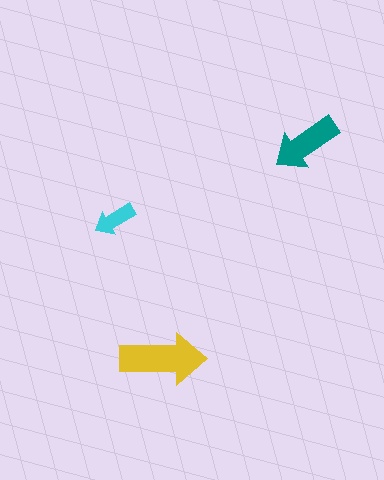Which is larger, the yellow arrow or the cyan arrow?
The yellow one.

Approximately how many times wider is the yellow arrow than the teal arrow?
About 1.5 times wider.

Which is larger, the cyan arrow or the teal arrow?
The teal one.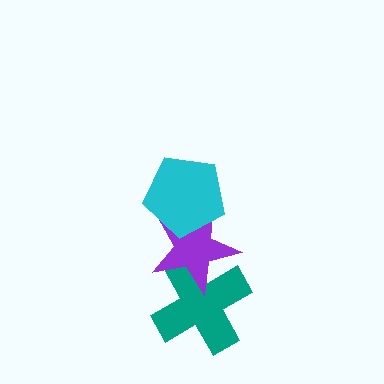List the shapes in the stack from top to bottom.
From top to bottom: the cyan pentagon, the purple star, the teal cross.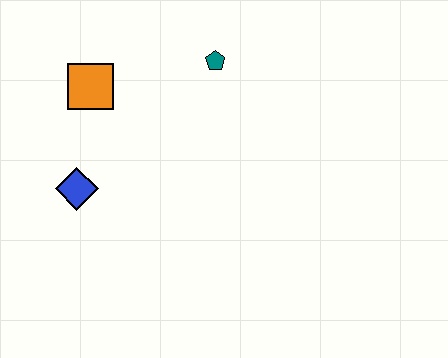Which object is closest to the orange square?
The blue diamond is closest to the orange square.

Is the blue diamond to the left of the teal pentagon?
Yes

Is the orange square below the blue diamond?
No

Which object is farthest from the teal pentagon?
The blue diamond is farthest from the teal pentagon.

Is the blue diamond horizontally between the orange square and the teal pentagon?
No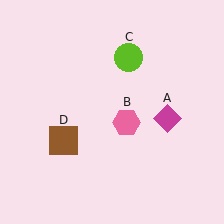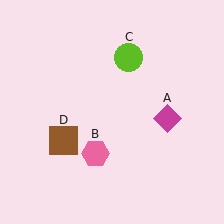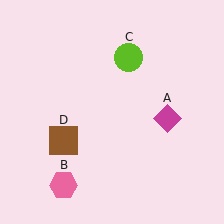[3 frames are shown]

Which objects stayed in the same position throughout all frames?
Magenta diamond (object A) and lime circle (object C) and brown square (object D) remained stationary.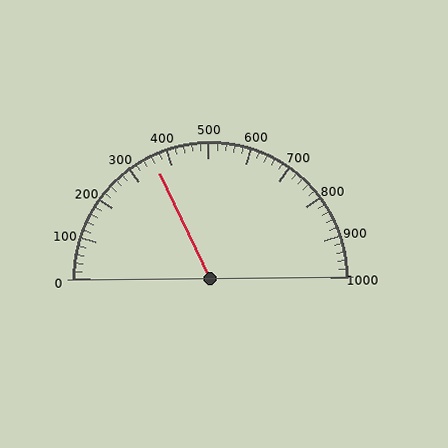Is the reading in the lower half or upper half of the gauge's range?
The reading is in the lower half of the range (0 to 1000).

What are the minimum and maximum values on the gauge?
The gauge ranges from 0 to 1000.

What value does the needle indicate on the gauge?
The needle indicates approximately 360.